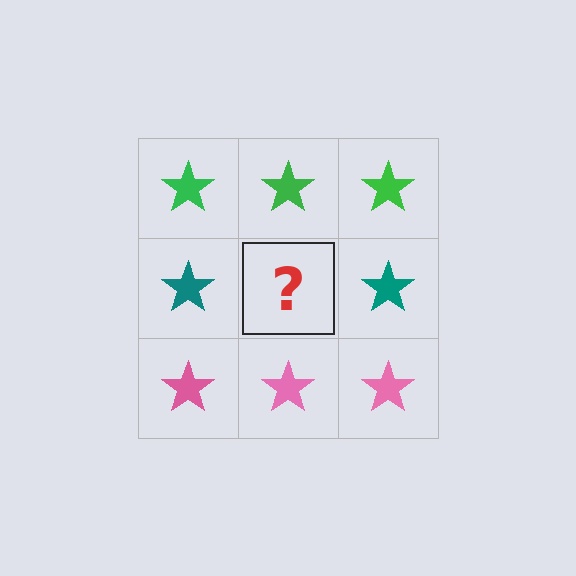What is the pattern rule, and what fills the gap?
The rule is that each row has a consistent color. The gap should be filled with a teal star.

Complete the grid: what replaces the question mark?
The question mark should be replaced with a teal star.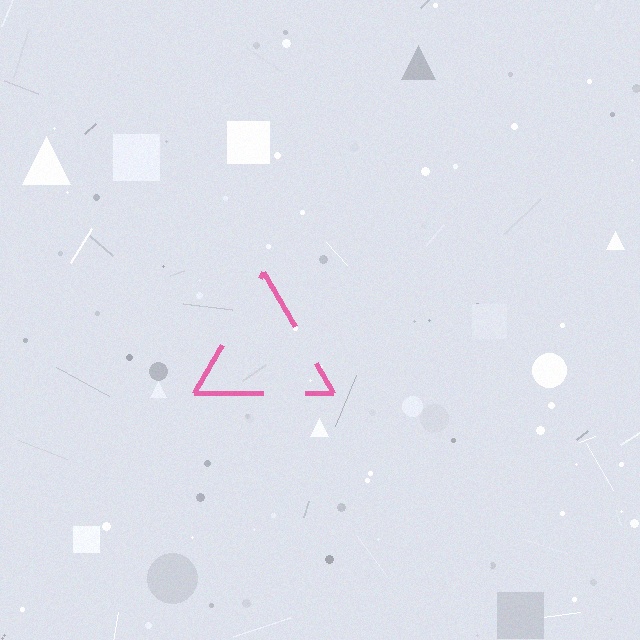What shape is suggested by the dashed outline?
The dashed outline suggests a triangle.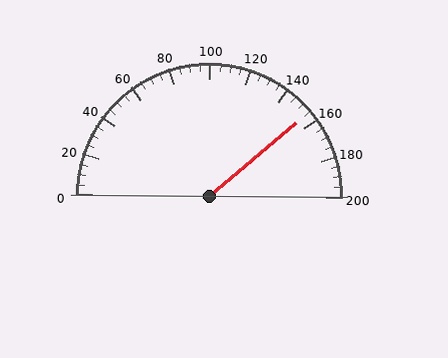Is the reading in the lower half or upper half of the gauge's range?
The reading is in the upper half of the range (0 to 200).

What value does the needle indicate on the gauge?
The needle indicates approximately 155.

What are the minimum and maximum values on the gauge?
The gauge ranges from 0 to 200.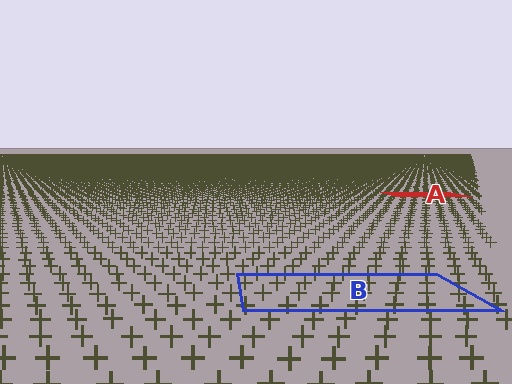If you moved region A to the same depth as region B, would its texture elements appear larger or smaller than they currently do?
They would appear larger. At a closer depth, the same texture elements are projected at a bigger on-screen size.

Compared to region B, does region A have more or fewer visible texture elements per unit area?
Region A has more texture elements per unit area — they are packed more densely because it is farther away.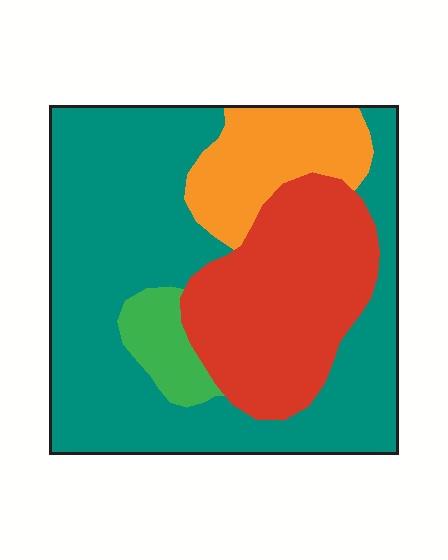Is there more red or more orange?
Red.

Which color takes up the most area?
Teal, at roughly 55%.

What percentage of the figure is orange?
Orange covers about 15% of the figure.